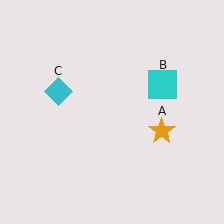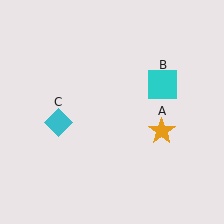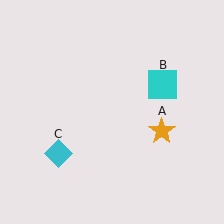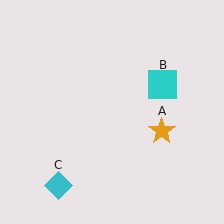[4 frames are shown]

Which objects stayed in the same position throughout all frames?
Orange star (object A) and cyan square (object B) remained stationary.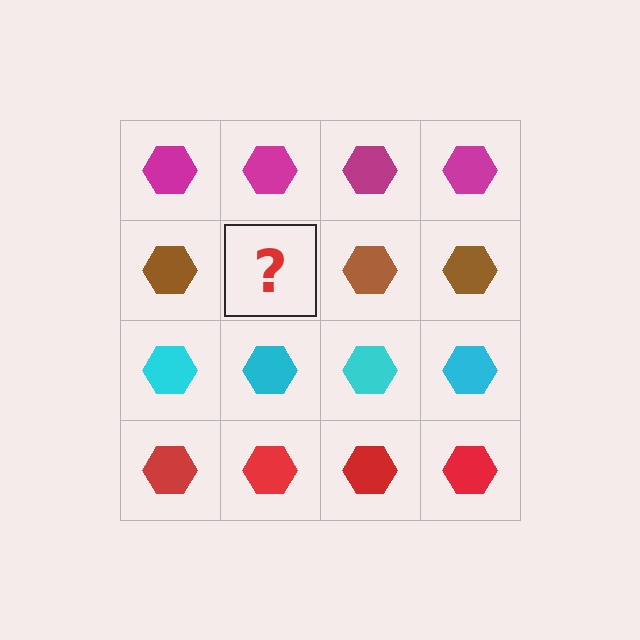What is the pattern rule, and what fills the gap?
The rule is that each row has a consistent color. The gap should be filled with a brown hexagon.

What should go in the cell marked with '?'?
The missing cell should contain a brown hexagon.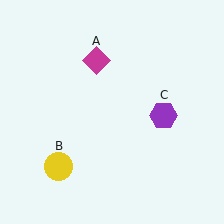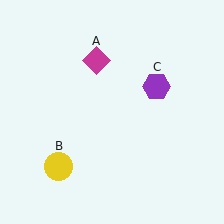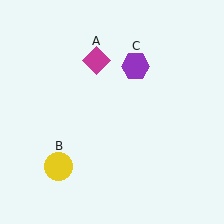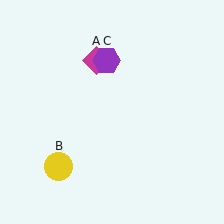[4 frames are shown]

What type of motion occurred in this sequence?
The purple hexagon (object C) rotated counterclockwise around the center of the scene.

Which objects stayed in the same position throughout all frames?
Magenta diamond (object A) and yellow circle (object B) remained stationary.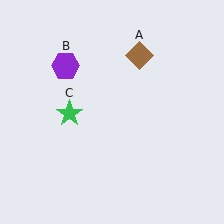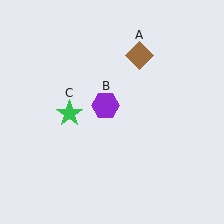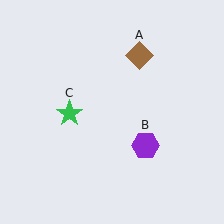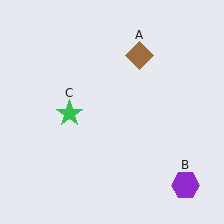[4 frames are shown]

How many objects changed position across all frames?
1 object changed position: purple hexagon (object B).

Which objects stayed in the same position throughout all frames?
Brown diamond (object A) and green star (object C) remained stationary.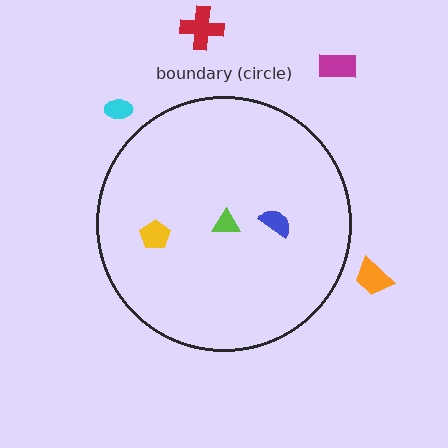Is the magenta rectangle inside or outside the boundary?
Outside.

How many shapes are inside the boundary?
3 inside, 4 outside.